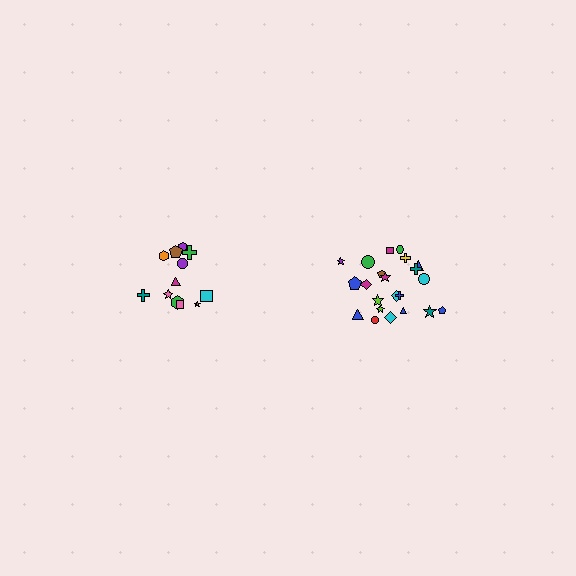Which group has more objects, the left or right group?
The right group.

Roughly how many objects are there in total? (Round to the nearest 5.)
Roughly 35 objects in total.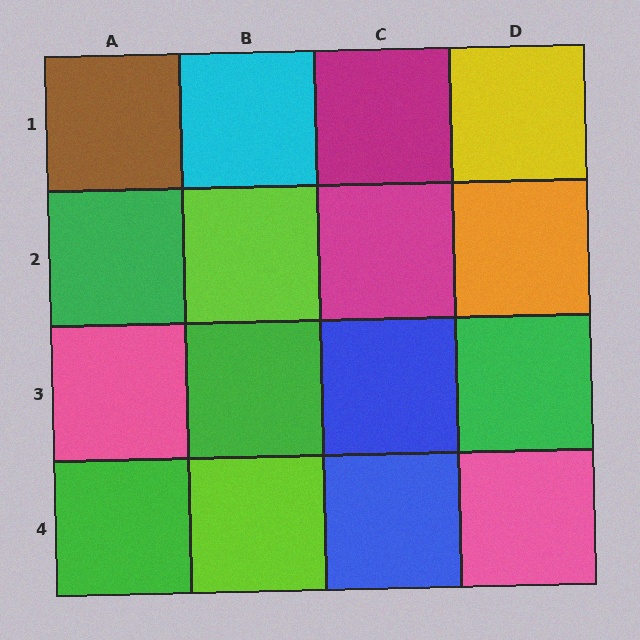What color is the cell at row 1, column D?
Yellow.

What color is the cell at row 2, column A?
Green.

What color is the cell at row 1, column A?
Brown.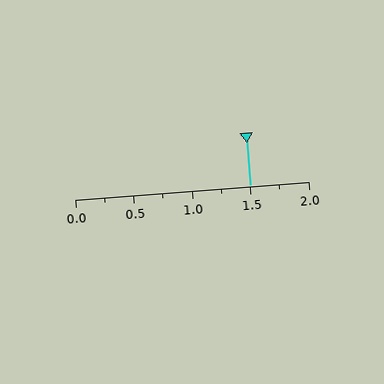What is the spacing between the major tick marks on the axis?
The major ticks are spaced 0.5 apart.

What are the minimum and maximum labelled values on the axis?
The axis runs from 0.0 to 2.0.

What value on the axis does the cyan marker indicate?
The marker indicates approximately 1.5.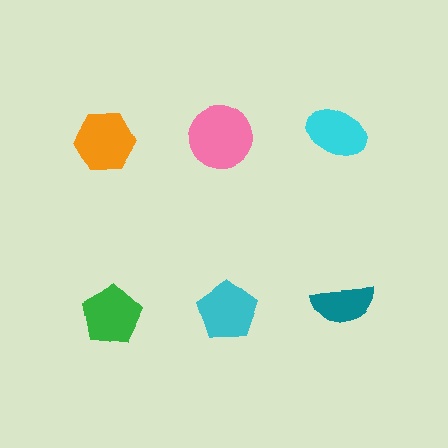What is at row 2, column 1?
A green pentagon.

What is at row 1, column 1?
An orange hexagon.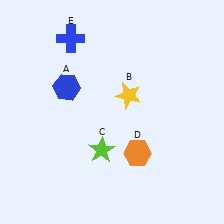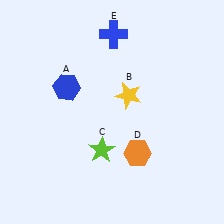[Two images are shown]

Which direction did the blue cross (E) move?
The blue cross (E) moved right.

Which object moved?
The blue cross (E) moved right.